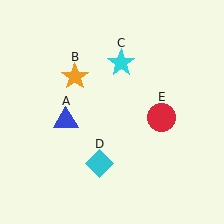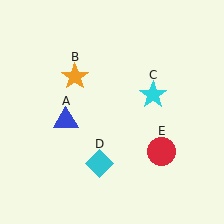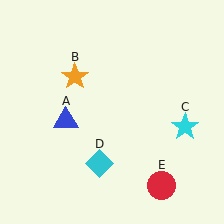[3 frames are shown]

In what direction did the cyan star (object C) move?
The cyan star (object C) moved down and to the right.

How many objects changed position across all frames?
2 objects changed position: cyan star (object C), red circle (object E).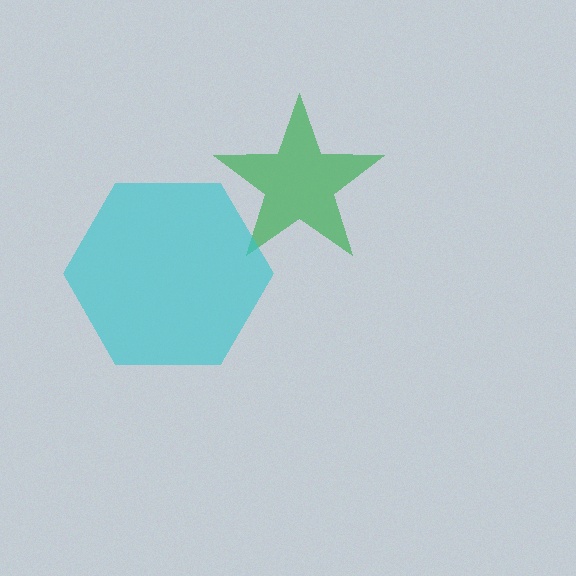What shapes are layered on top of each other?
The layered shapes are: a green star, a cyan hexagon.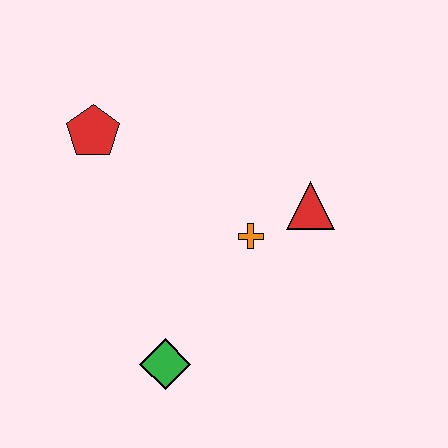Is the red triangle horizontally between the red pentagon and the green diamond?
No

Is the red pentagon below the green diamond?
No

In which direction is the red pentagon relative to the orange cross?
The red pentagon is to the left of the orange cross.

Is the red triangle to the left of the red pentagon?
No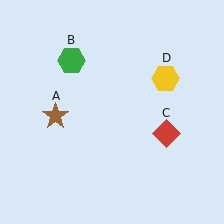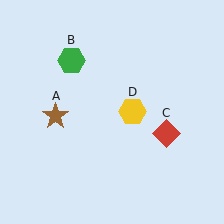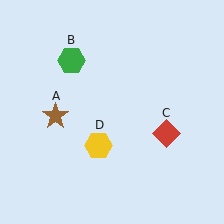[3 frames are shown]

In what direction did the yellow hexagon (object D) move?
The yellow hexagon (object D) moved down and to the left.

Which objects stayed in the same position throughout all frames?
Brown star (object A) and green hexagon (object B) and red diamond (object C) remained stationary.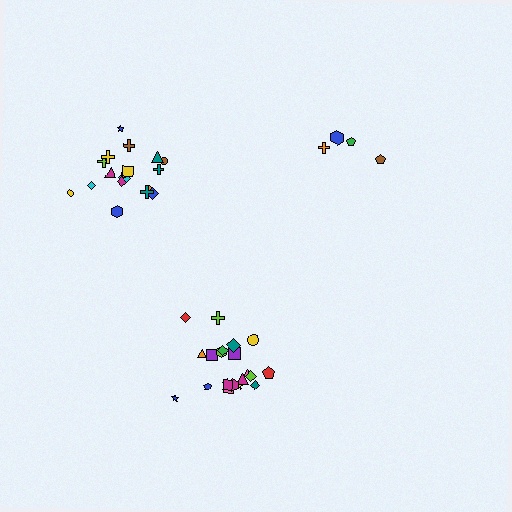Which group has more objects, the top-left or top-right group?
The top-left group.